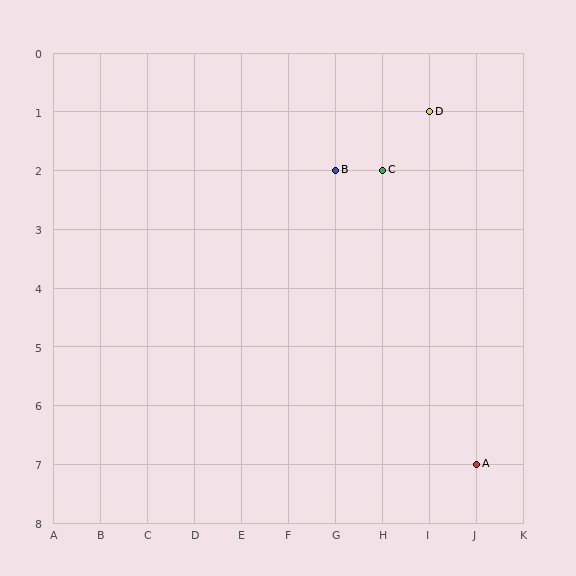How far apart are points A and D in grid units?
Points A and D are 1 column and 6 rows apart (about 6.1 grid units diagonally).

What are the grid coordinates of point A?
Point A is at grid coordinates (J, 7).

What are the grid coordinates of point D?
Point D is at grid coordinates (I, 1).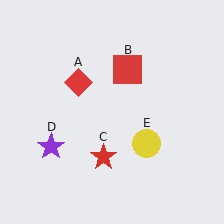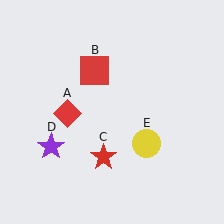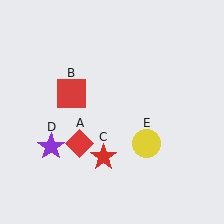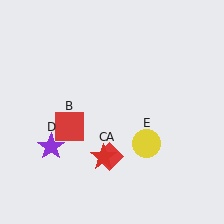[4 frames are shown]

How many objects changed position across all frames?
2 objects changed position: red diamond (object A), red square (object B).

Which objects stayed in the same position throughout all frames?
Red star (object C) and purple star (object D) and yellow circle (object E) remained stationary.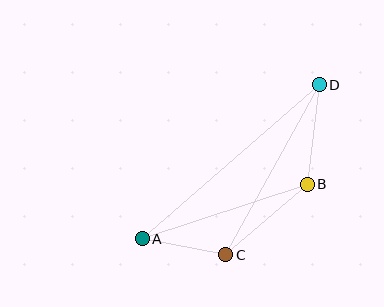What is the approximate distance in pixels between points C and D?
The distance between C and D is approximately 194 pixels.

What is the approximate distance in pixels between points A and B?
The distance between A and B is approximately 174 pixels.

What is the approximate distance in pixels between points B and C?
The distance between B and C is approximately 108 pixels.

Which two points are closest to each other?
Points A and C are closest to each other.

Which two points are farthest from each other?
Points A and D are farthest from each other.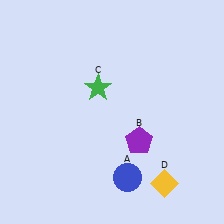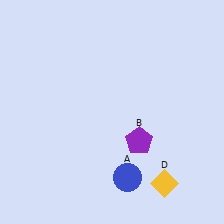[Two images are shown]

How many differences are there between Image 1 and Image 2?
There is 1 difference between the two images.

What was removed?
The green star (C) was removed in Image 2.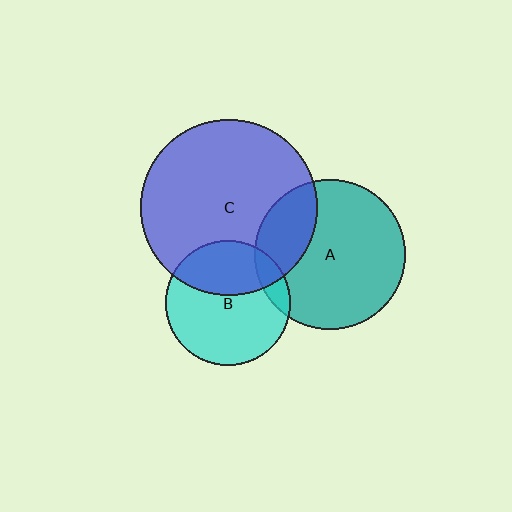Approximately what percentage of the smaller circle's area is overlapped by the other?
Approximately 25%.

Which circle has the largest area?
Circle C (blue).